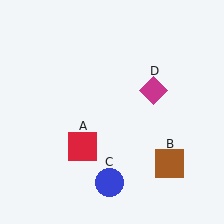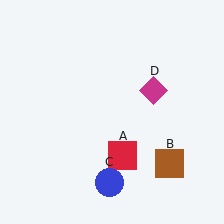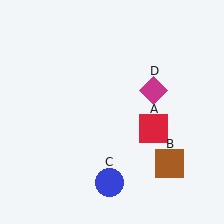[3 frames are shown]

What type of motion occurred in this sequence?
The red square (object A) rotated counterclockwise around the center of the scene.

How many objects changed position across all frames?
1 object changed position: red square (object A).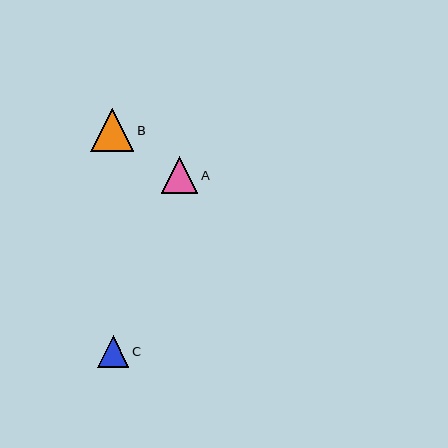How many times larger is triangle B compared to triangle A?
Triangle B is approximately 1.2 times the size of triangle A.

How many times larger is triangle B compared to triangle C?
Triangle B is approximately 1.4 times the size of triangle C.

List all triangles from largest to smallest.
From largest to smallest: B, A, C.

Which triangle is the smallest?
Triangle C is the smallest with a size of approximately 31 pixels.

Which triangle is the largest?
Triangle B is the largest with a size of approximately 43 pixels.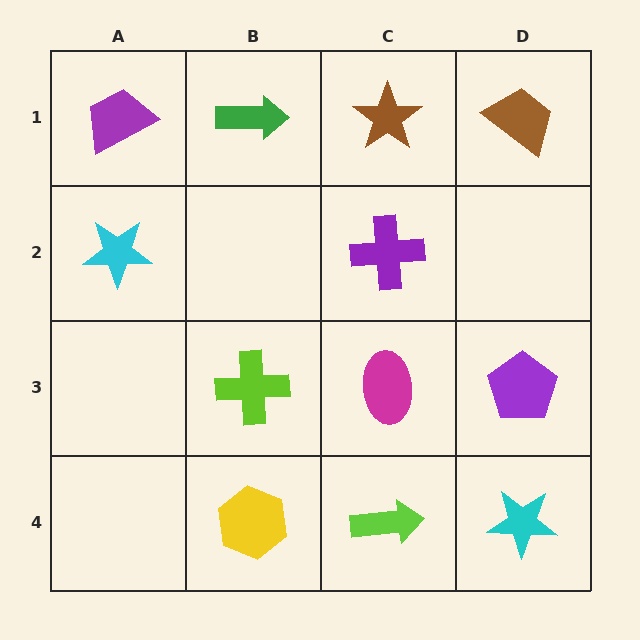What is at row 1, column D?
A brown trapezoid.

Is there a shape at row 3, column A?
No, that cell is empty.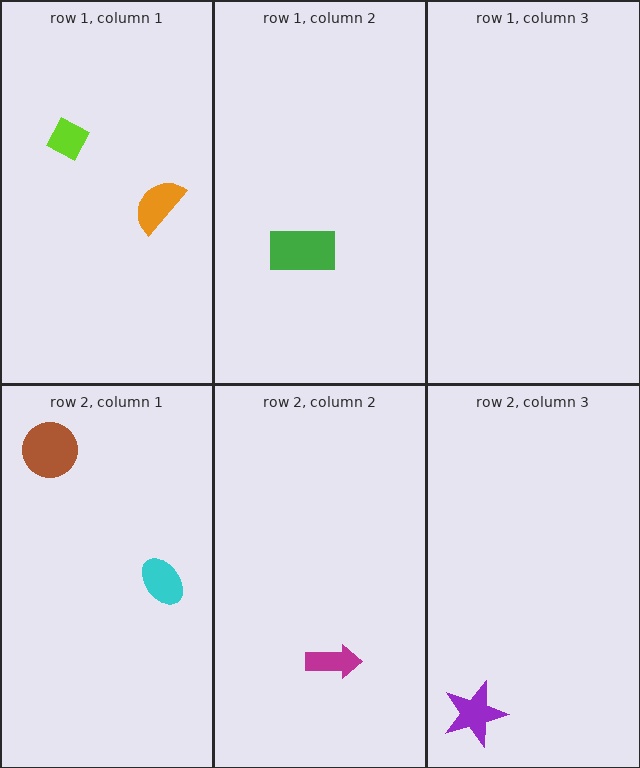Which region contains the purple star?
The row 2, column 3 region.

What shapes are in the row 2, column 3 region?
The purple star.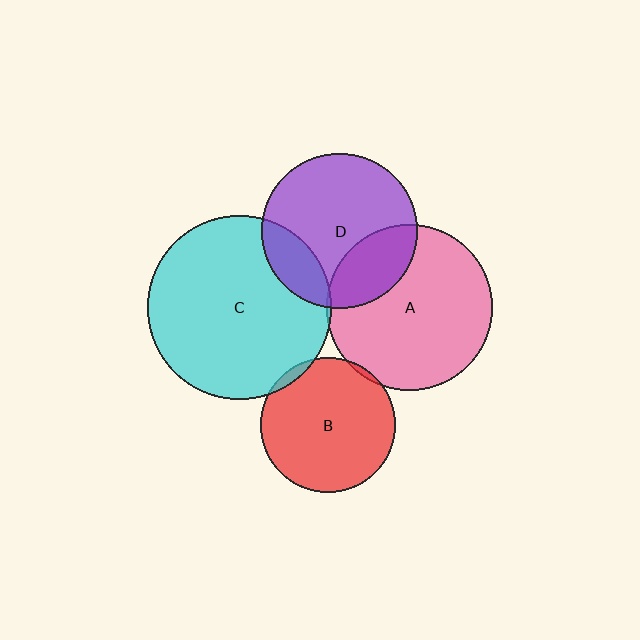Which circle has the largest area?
Circle C (cyan).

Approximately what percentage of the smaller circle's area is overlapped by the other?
Approximately 20%.